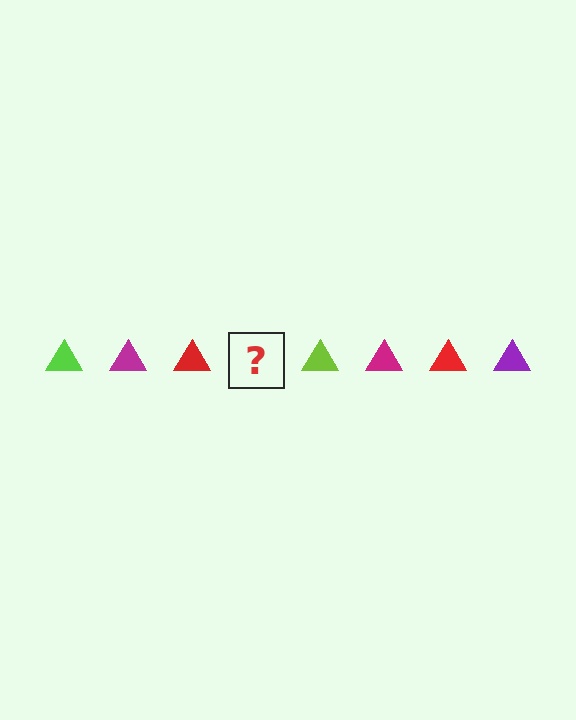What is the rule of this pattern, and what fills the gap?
The rule is that the pattern cycles through lime, magenta, red, purple triangles. The gap should be filled with a purple triangle.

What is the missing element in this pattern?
The missing element is a purple triangle.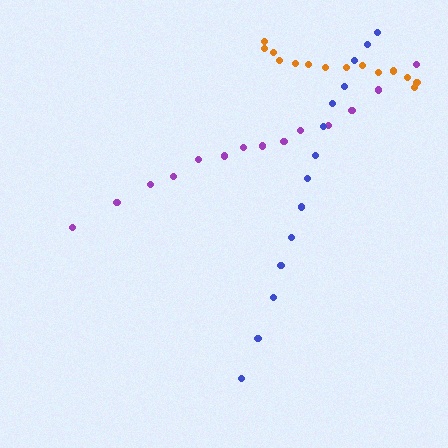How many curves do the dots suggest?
There are 3 distinct paths.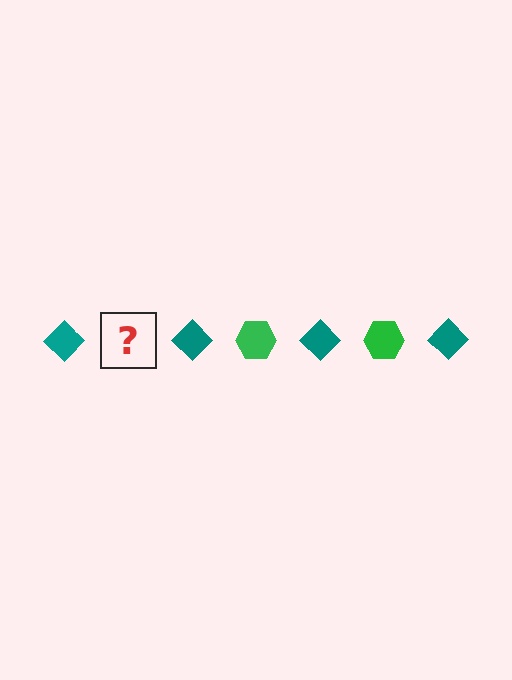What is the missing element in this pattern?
The missing element is a green hexagon.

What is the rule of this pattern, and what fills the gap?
The rule is that the pattern alternates between teal diamond and green hexagon. The gap should be filled with a green hexagon.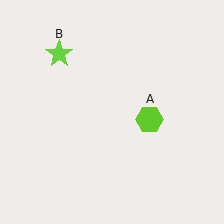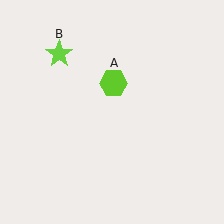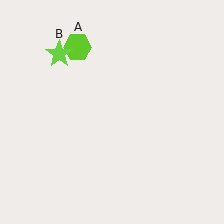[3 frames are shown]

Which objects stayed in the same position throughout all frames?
Lime star (object B) remained stationary.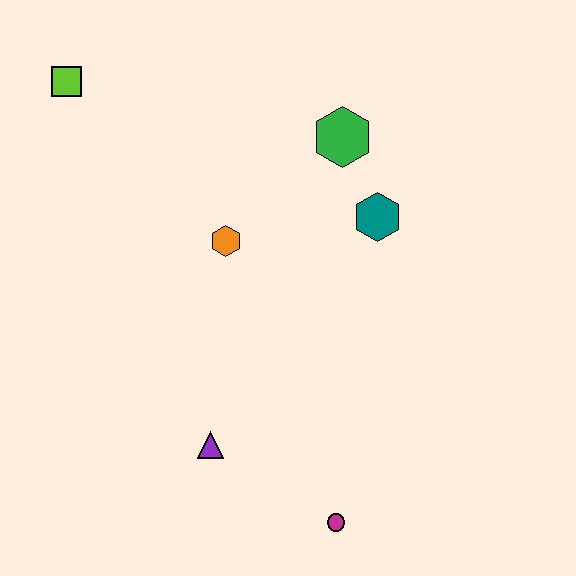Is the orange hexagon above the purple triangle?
Yes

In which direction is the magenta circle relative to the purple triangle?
The magenta circle is to the right of the purple triangle.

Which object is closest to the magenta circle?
The purple triangle is closest to the magenta circle.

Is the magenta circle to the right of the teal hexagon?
No